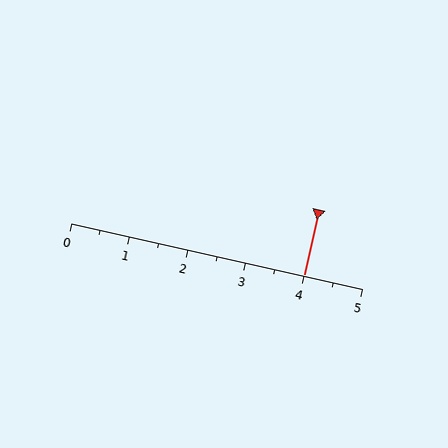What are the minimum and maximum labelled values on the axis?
The axis runs from 0 to 5.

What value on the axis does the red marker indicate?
The marker indicates approximately 4.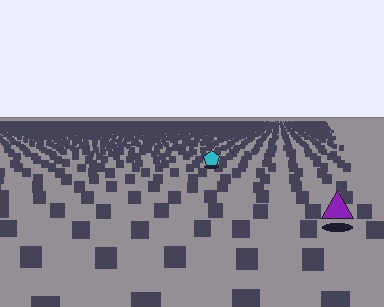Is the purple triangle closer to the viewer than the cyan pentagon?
Yes. The purple triangle is closer — you can tell from the texture gradient: the ground texture is coarser near it.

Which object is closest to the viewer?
The purple triangle is closest. The texture marks near it are larger and more spread out.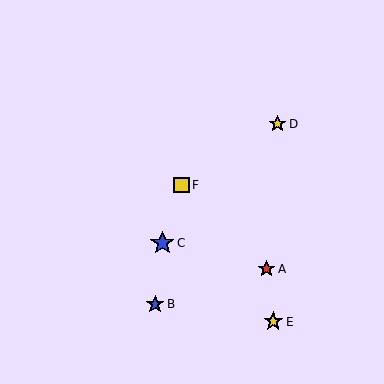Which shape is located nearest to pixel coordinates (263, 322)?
The yellow star (labeled E) at (273, 322) is nearest to that location.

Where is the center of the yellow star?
The center of the yellow star is at (273, 322).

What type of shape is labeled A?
Shape A is a red star.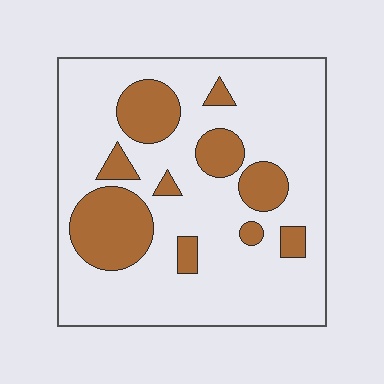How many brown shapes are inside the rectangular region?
10.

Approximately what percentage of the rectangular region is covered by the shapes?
Approximately 25%.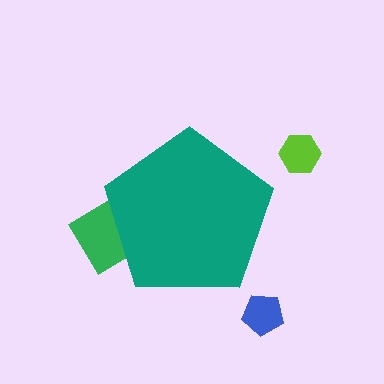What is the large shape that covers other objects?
A teal pentagon.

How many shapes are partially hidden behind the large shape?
1 shape is partially hidden.